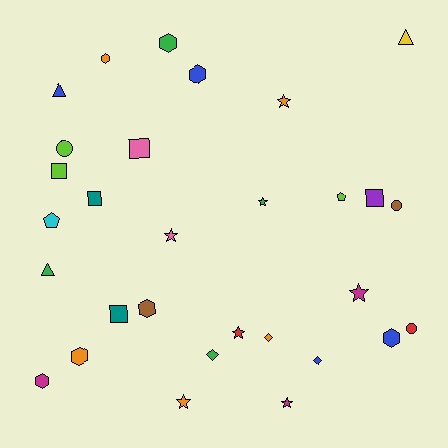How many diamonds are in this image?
There are 3 diamonds.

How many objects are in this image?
There are 30 objects.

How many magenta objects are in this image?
There are 3 magenta objects.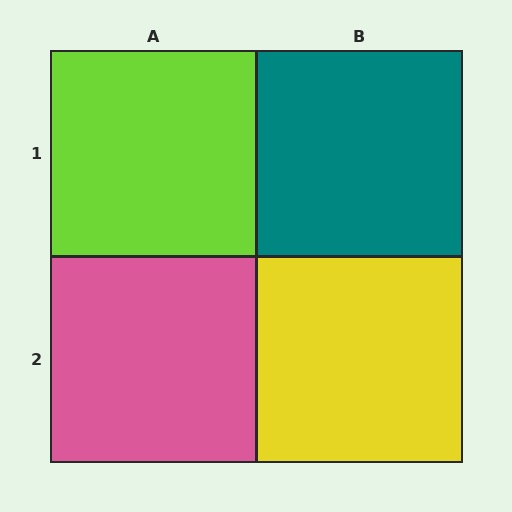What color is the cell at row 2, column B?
Yellow.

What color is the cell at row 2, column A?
Pink.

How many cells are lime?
1 cell is lime.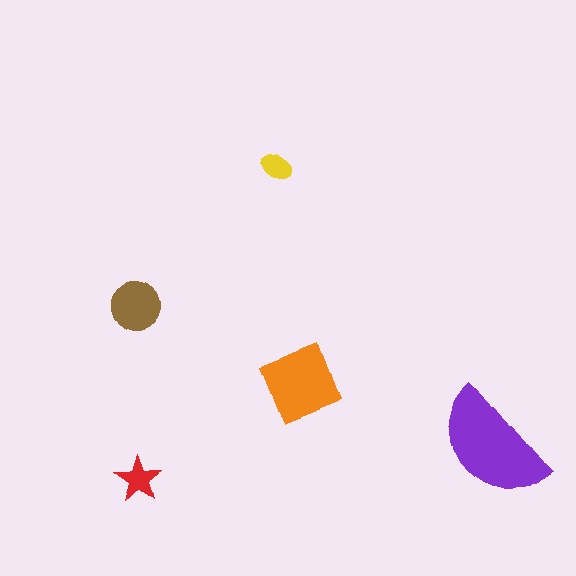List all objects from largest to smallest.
The purple semicircle, the orange diamond, the brown circle, the red star, the yellow ellipse.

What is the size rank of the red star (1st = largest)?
4th.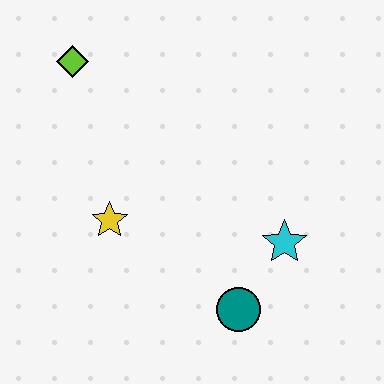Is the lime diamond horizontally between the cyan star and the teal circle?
No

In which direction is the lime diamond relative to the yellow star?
The lime diamond is above the yellow star.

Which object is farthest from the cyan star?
The lime diamond is farthest from the cyan star.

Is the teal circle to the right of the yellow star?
Yes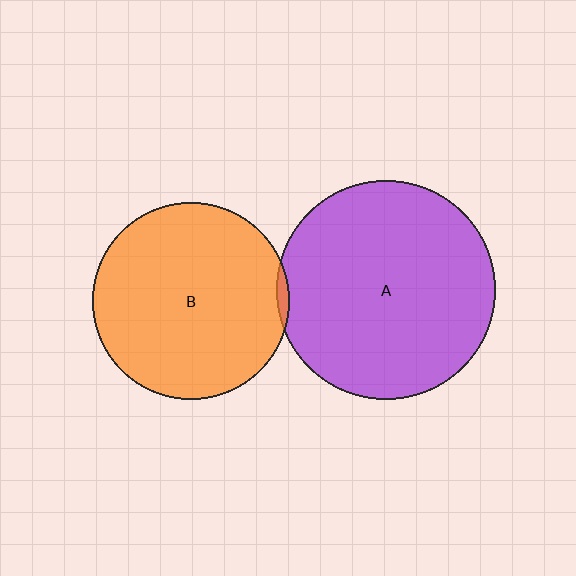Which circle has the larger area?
Circle A (purple).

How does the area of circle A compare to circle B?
Approximately 1.2 times.